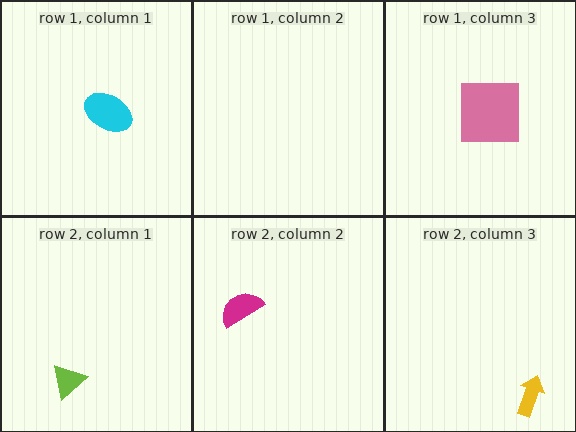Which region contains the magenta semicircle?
The row 2, column 2 region.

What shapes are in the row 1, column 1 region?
The cyan ellipse.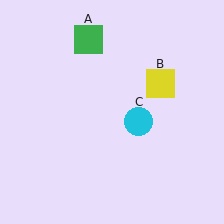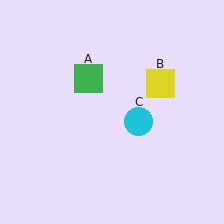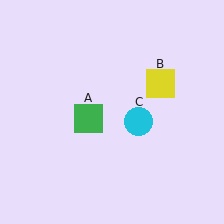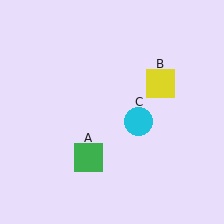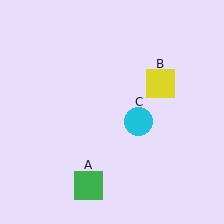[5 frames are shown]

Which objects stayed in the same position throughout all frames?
Yellow square (object B) and cyan circle (object C) remained stationary.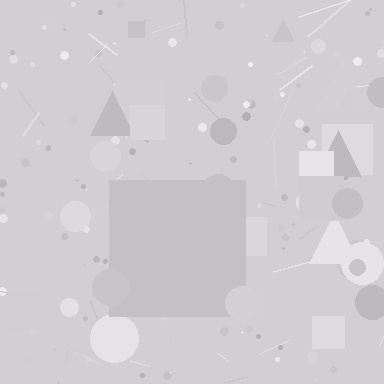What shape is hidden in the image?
A square is hidden in the image.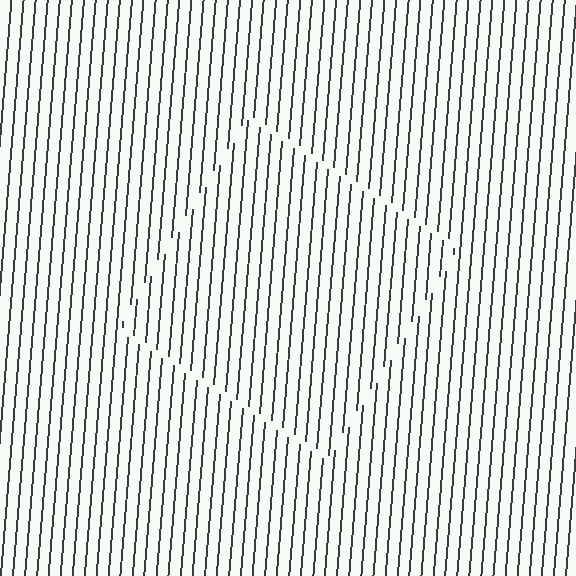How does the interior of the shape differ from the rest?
The interior of the shape contains the same grating, shifted by half a period — the contour is defined by the phase discontinuity where line-ends from the inner and outer gratings abut.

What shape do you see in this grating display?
An illusory square. The interior of the shape contains the same grating, shifted by half a period — the contour is defined by the phase discontinuity where line-ends from the inner and outer gratings abut.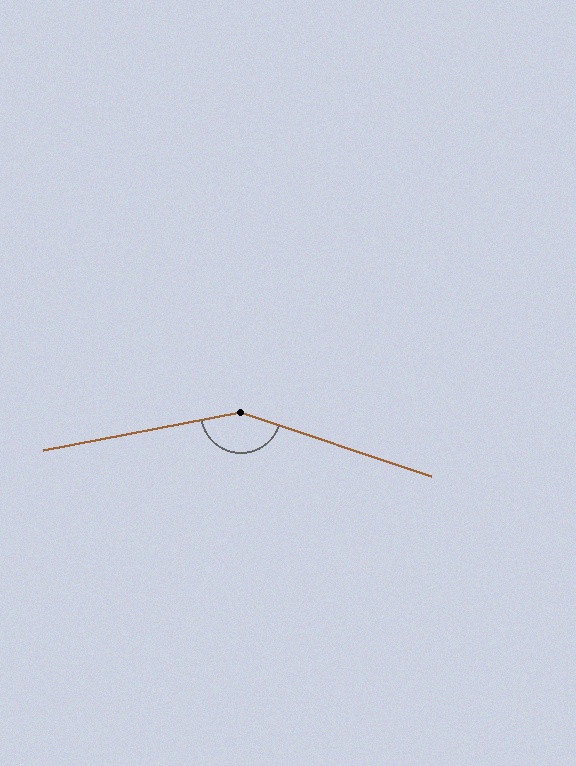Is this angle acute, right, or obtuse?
It is obtuse.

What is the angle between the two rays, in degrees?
Approximately 151 degrees.